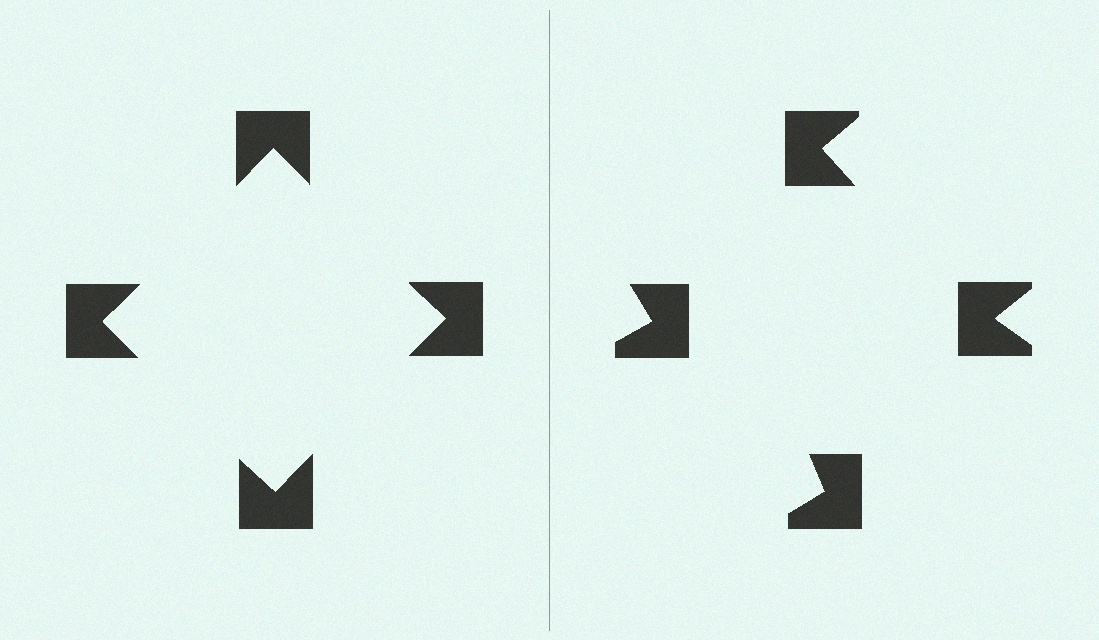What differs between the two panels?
The notched squares are positioned identically on both sides; only the wedge orientations differ. On the left they align to a square; on the right they are misaligned.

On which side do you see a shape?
An illusory square appears on the left side. On the right side the wedge cuts are rotated, so no coherent shape forms.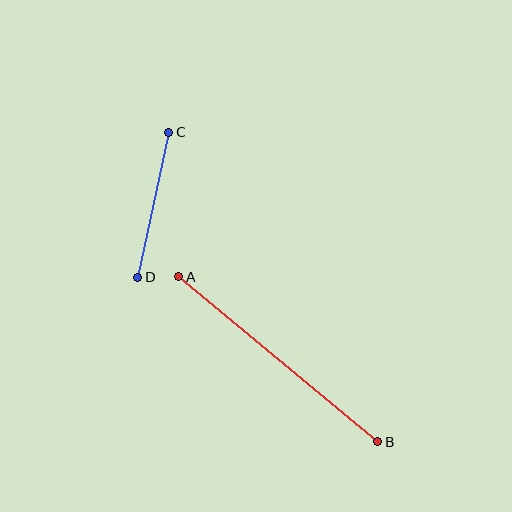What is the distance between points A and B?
The distance is approximately 258 pixels.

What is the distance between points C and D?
The distance is approximately 148 pixels.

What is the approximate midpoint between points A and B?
The midpoint is at approximately (278, 359) pixels.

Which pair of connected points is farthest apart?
Points A and B are farthest apart.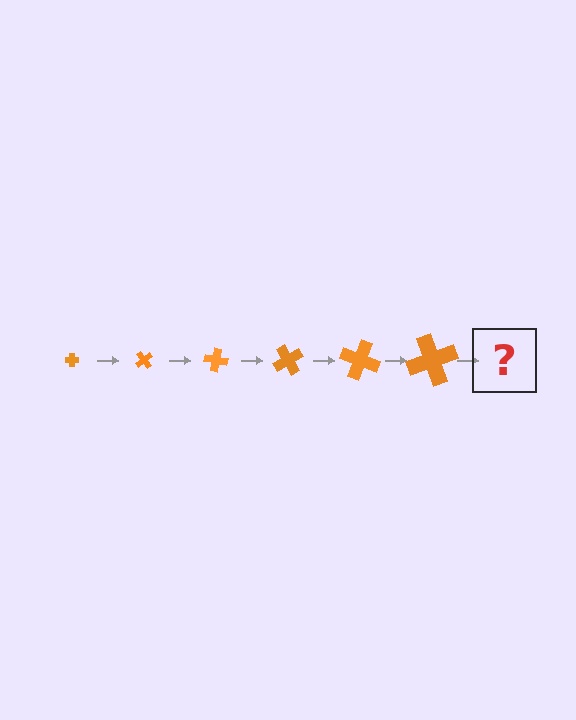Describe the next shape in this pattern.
It should be a cross, larger than the previous one and rotated 300 degrees from the start.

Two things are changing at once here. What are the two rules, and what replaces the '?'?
The two rules are that the cross grows larger each step and it rotates 50 degrees each step. The '?' should be a cross, larger than the previous one and rotated 300 degrees from the start.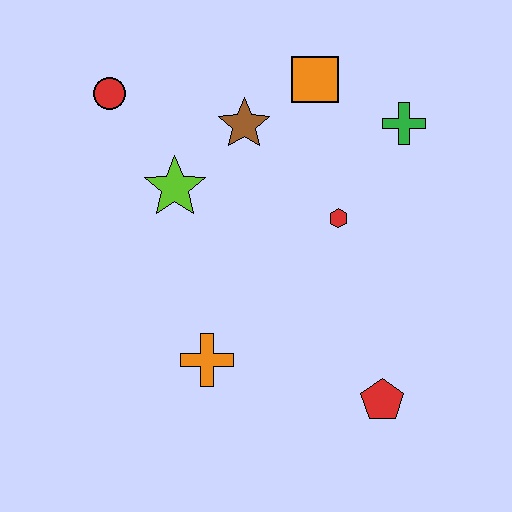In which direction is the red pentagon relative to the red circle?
The red pentagon is below the red circle.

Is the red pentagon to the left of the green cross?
Yes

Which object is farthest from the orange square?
The red pentagon is farthest from the orange square.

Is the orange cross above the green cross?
No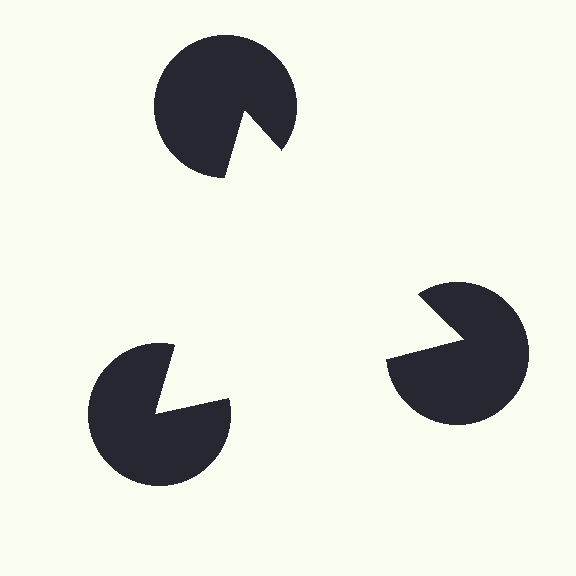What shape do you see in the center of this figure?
An illusory triangle — its edges are inferred from the aligned wedge cuts in the pac-man discs, not physically drawn.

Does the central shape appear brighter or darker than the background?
It typically appears slightly brighter than the background, even though no actual brightness change is drawn.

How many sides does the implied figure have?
3 sides.